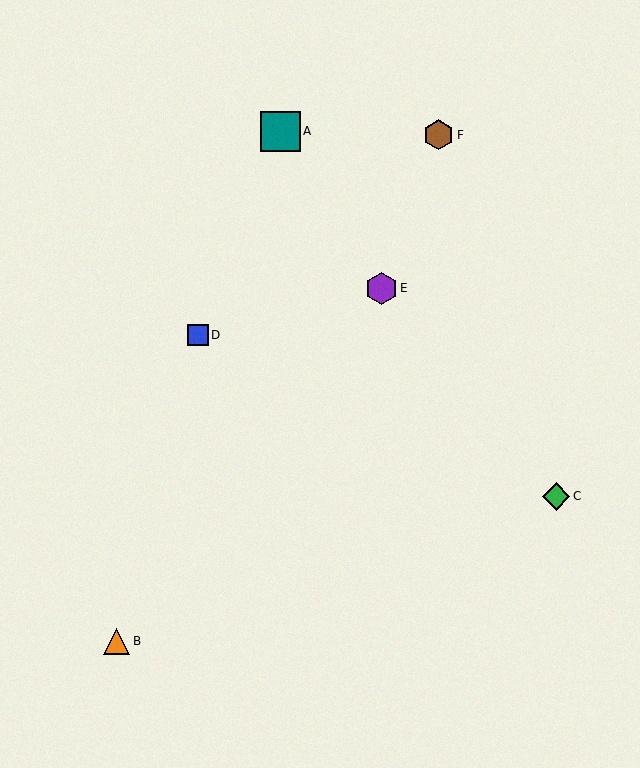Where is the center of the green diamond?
The center of the green diamond is at (556, 496).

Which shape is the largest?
The teal square (labeled A) is the largest.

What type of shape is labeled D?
Shape D is a blue square.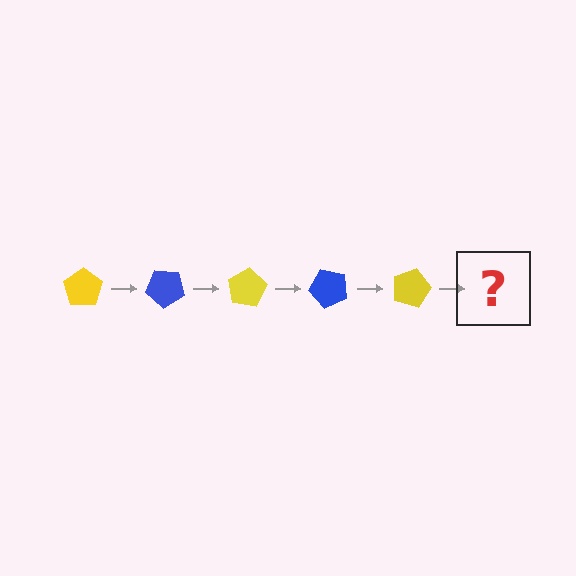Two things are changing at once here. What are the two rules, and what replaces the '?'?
The two rules are that it rotates 40 degrees each step and the color cycles through yellow and blue. The '?' should be a blue pentagon, rotated 200 degrees from the start.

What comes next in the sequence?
The next element should be a blue pentagon, rotated 200 degrees from the start.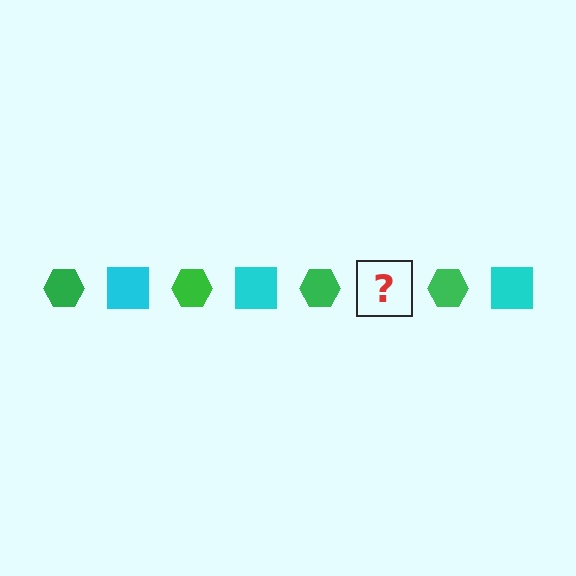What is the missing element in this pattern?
The missing element is a cyan square.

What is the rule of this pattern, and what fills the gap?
The rule is that the pattern alternates between green hexagon and cyan square. The gap should be filled with a cyan square.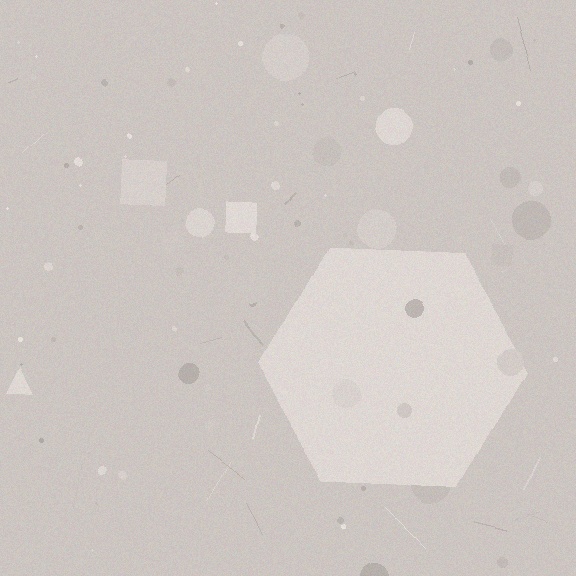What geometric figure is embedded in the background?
A hexagon is embedded in the background.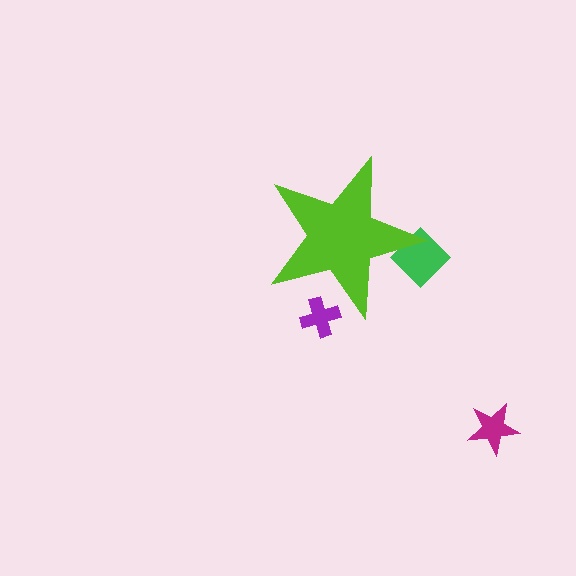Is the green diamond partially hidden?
Yes, the green diamond is partially hidden behind the lime star.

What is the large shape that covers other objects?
A lime star.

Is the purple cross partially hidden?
Yes, the purple cross is partially hidden behind the lime star.